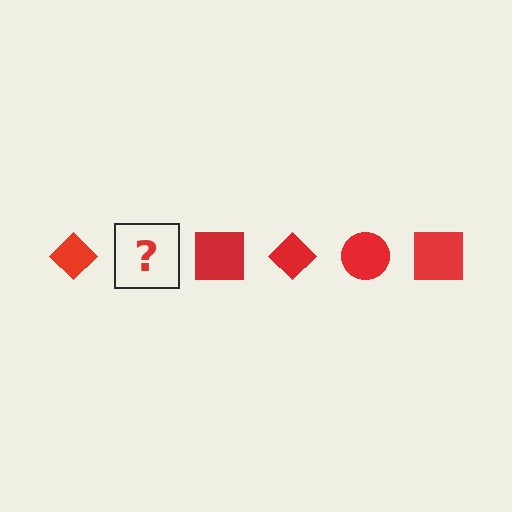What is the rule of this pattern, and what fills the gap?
The rule is that the pattern cycles through diamond, circle, square shapes in red. The gap should be filled with a red circle.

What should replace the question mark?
The question mark should be replaced with a red circle.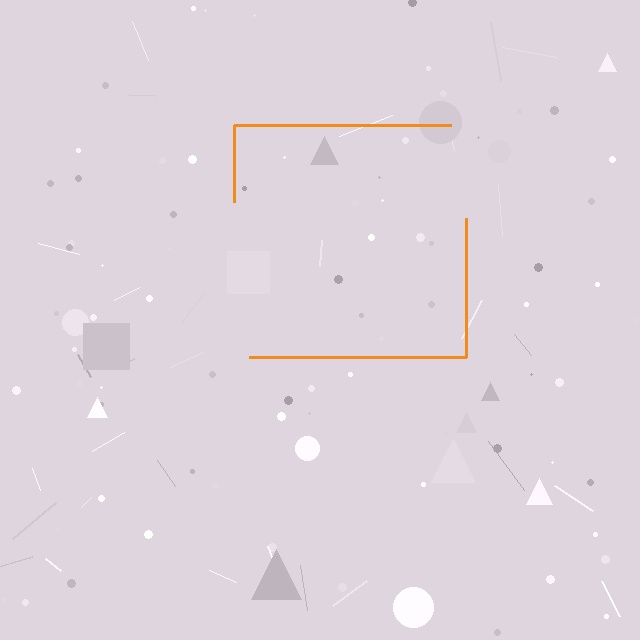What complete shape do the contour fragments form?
The contour fragments form a square.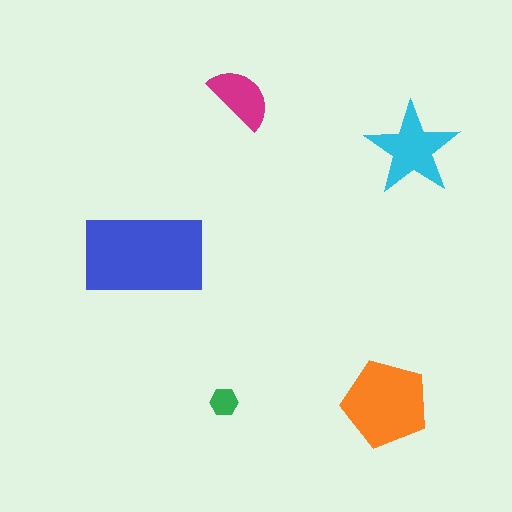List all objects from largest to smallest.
The blue rectangle, the orange pentagon, the cyan star, the magenta semicircle, the green hexagon.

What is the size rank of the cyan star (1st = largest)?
3rd.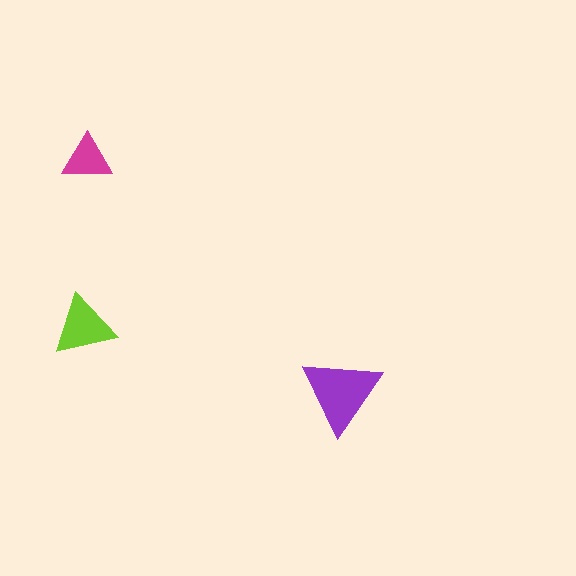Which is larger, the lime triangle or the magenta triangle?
The lime one.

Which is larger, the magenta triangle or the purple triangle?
The purple one.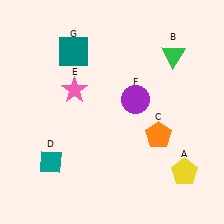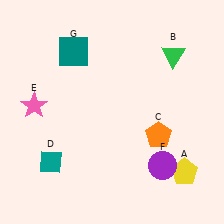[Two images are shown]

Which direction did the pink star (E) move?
The pink star (E) moved left.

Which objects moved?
The objects that moved are: the pink star (E), the purple circle (F).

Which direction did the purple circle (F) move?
The purple circle (F) moved down.